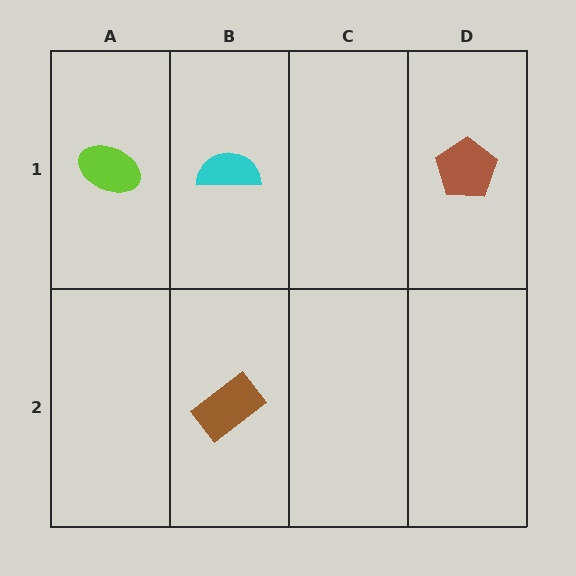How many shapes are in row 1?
3 shapes.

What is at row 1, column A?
A lime ellipse.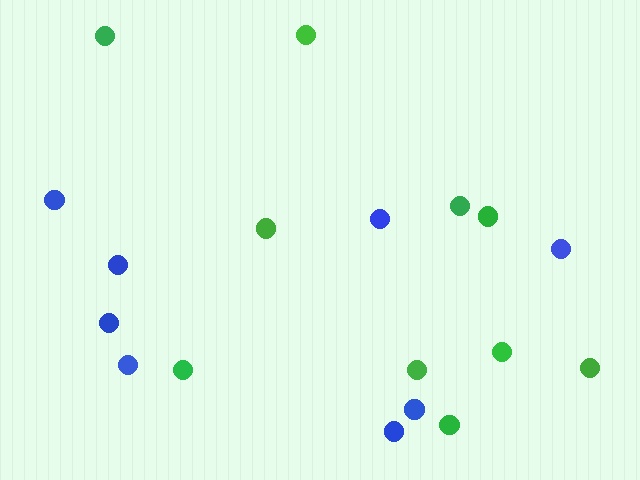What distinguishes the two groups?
There are 2 groups: one group of blue circles (8) and one group of green circles (10).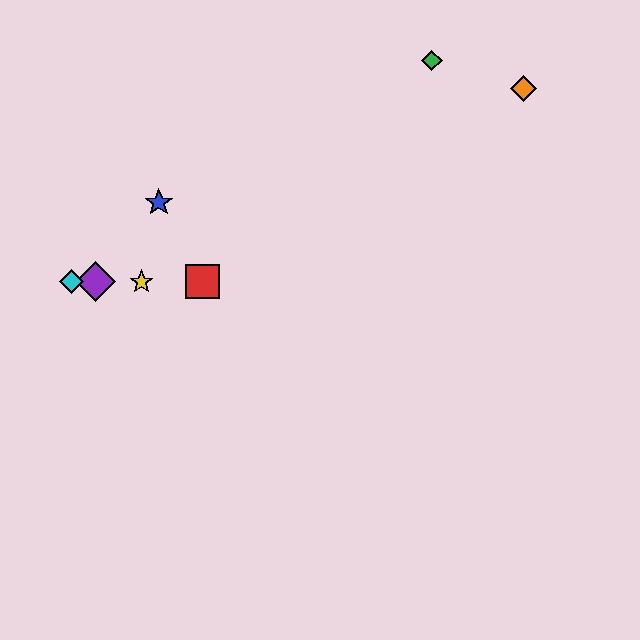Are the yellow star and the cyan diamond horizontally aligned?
Yes, both are at y≈282.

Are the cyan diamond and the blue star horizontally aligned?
No, the cyan diamond is at y≈282 and the blue star is at y≈203.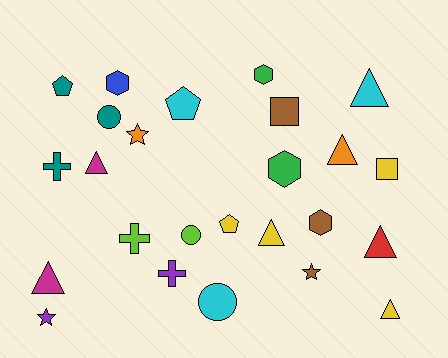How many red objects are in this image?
There is 1 red object.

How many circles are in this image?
There are 3 circles.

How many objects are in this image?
There are 25 objects.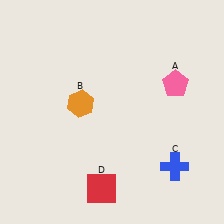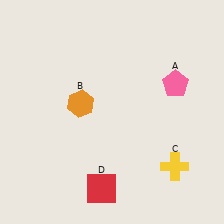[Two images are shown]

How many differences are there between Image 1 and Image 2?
There is 1 difference between the two images.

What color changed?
The cross (C) changed from blue in Image 1 to yellow in Image 2.